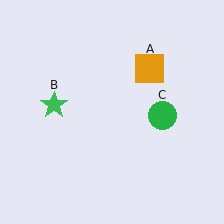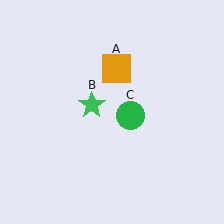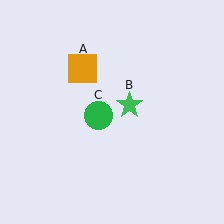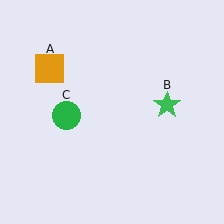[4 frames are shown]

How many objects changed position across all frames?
3 objects changed position: orange square (object A), green star (object B), green circle (object C).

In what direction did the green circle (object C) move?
The green circle (object C) moved left.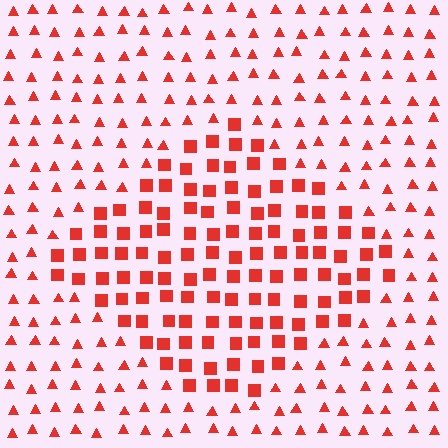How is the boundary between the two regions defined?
The boundary is defined by a change in element shape: squares inside vs. triangles outside. All elements share the same color and spacing.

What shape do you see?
I see a diamond.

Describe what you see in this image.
The image is filled with small red elements arranged in a uniform grid. A diamond-shaped region contains squares, while the surrounding area contains triangles. The boundary is defined purely by the change in element shape.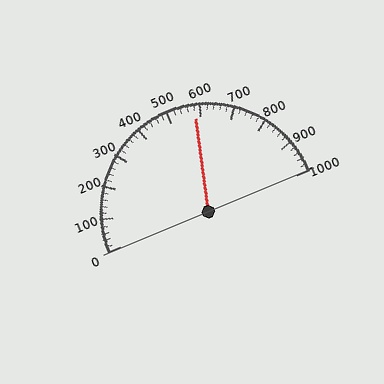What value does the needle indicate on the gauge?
The needle indicates approximately 580.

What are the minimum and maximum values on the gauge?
The gauge ranges from 0 to 1000.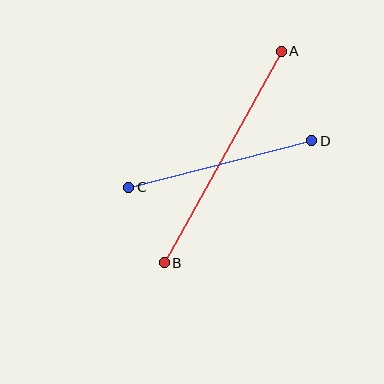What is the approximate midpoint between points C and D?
The midpoint is at approximately (220, 164) pixels.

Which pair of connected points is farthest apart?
Points A and B are farthest apart.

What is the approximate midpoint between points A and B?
The midpoint is at approximately (223, 157) pixels.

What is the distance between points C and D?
The distance is approximately 189 pixels.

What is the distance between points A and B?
The distance is approximately 242 pixels.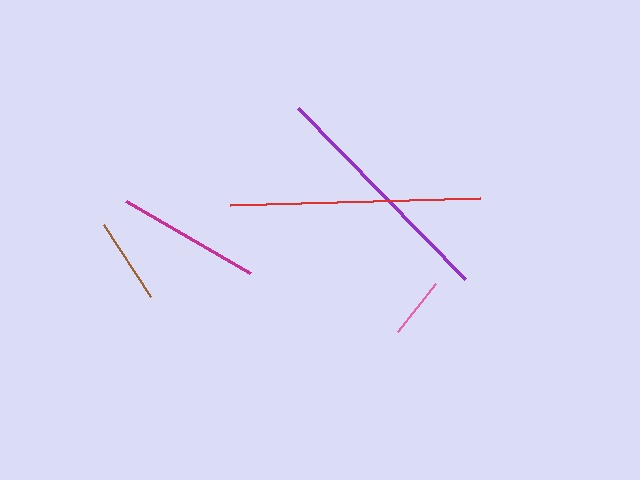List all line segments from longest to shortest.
From longest to shortest: red, purple, magenta, brown, pink.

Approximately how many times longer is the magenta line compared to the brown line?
The magenta line is approximately 1.7 times the length of the brown line.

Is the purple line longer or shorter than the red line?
The red line is longer than the purple line.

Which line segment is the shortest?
The pink line is the shortest at approximately 62 pixels.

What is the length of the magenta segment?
The magenta segment is approximately 144 pixels long.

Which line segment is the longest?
The red line is the longest at approximately 250 pixels.